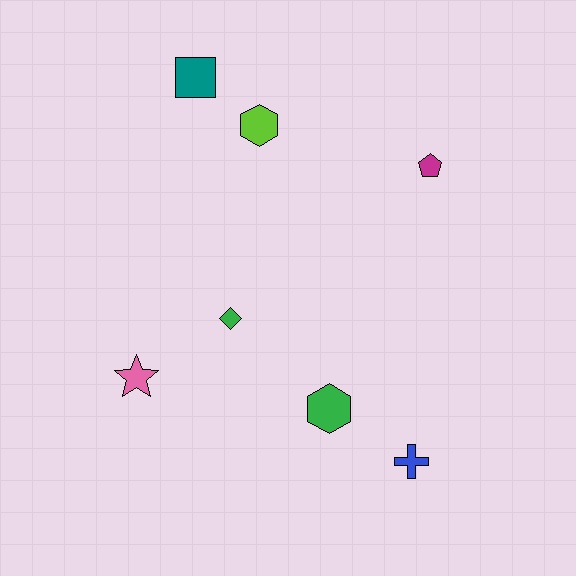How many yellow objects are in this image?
There are no yellow objects.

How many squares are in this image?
There is 1 square.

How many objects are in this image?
There are 7 objects.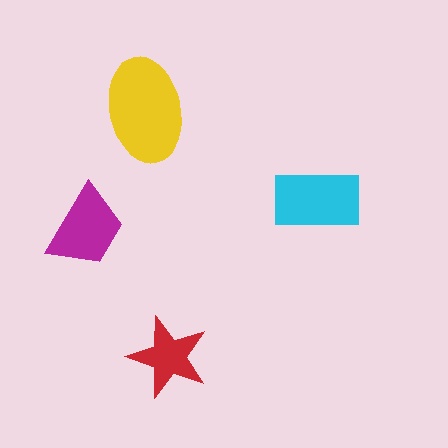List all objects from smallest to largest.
The red star, the magenta trapezoid, the cyan rectangle, the yellow ellipse.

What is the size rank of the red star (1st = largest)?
4th.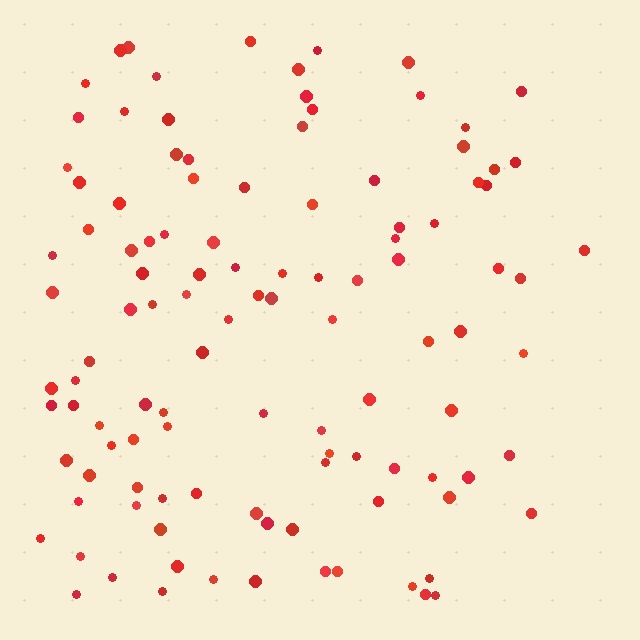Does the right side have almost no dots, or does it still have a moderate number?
Still a moderate number, just noticeably fewer than the left.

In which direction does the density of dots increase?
From right to left, with the left side densest.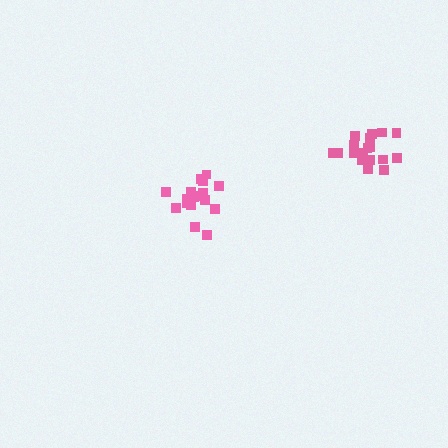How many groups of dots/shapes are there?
There are 2 groups.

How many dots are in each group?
Group 1: 18 dots, Group 2: 18 dots (36 total).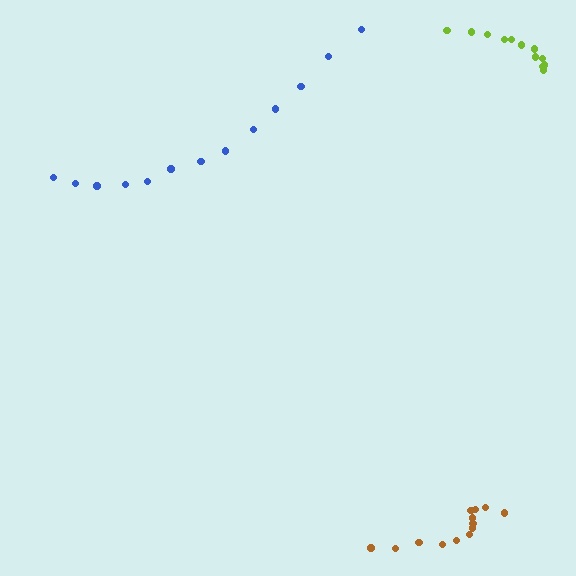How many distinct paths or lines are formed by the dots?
There are 3 distinct paths.